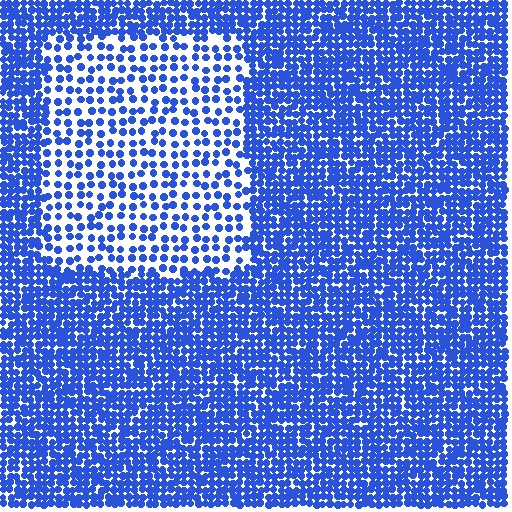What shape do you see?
I see a rectangle.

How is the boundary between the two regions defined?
The boundary is defined by a change in element density (approximately 2.3x ratio). All elements are the same color, size, and shape.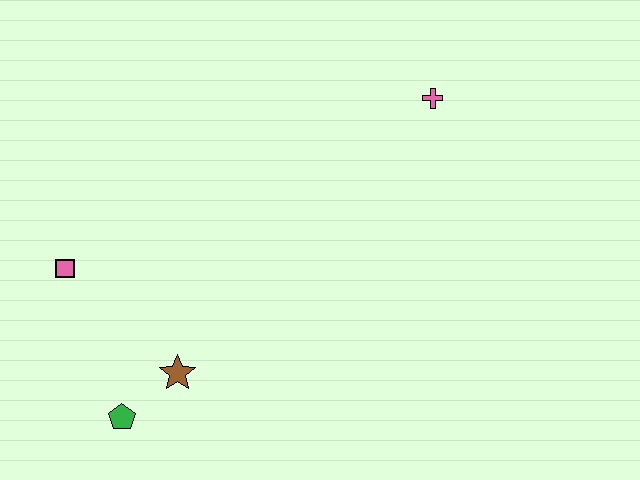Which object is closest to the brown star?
The green pentagon is closest to the brown star.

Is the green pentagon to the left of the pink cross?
Yes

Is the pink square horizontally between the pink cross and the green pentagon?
No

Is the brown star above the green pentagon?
Yes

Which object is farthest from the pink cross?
The green pentagon is farthest from the pink cross.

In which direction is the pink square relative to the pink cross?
The pink square is to the left of the pink cross.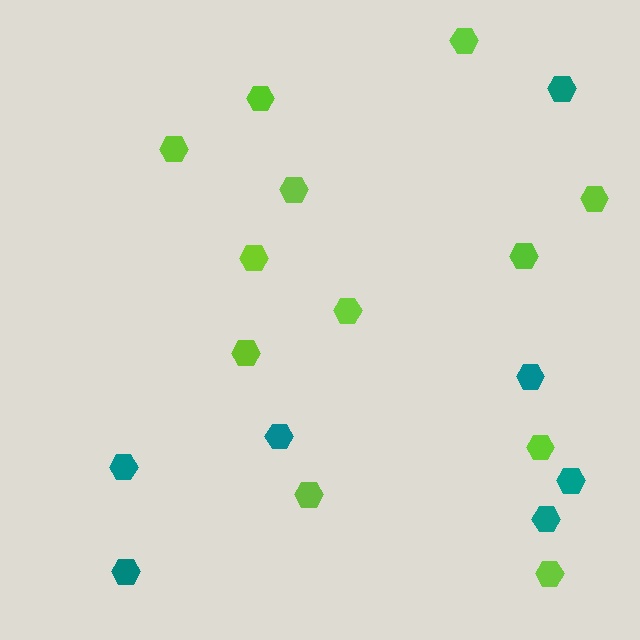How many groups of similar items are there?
There are 2 groups: one group of lime hexagons (12) and one group of teal hexagons (7).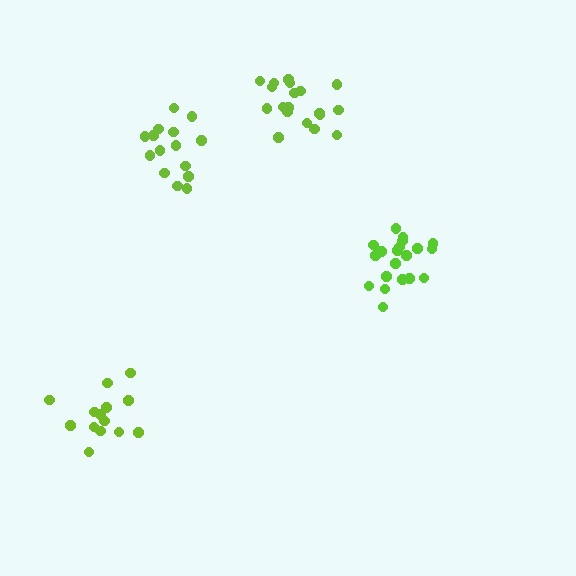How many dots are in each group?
Group 1: 20 dots, Group 2: 14 dots, Group 3: 15 dots, Group 4: 19 dots (68 total).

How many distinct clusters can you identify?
There are 4 distinct clusters.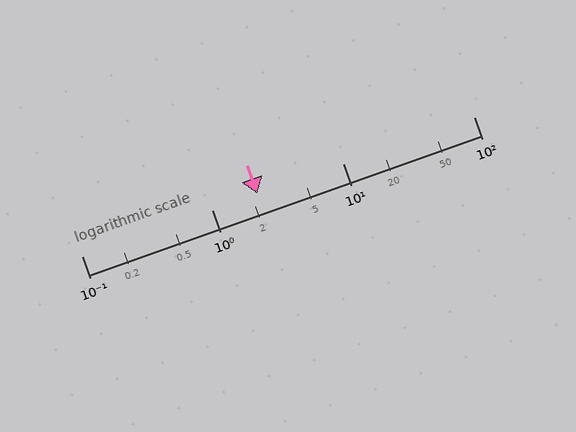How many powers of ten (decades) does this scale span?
The scale spans 3 decades, from 0.1 to 100.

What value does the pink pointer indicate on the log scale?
The pointer indicates approximately 2.2.